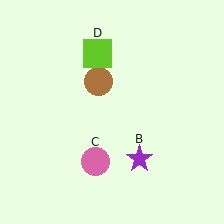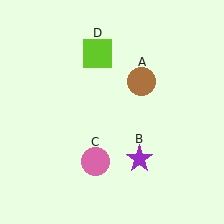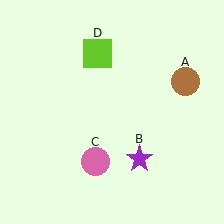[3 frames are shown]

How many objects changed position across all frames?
1 object changed position: brown circle (object A).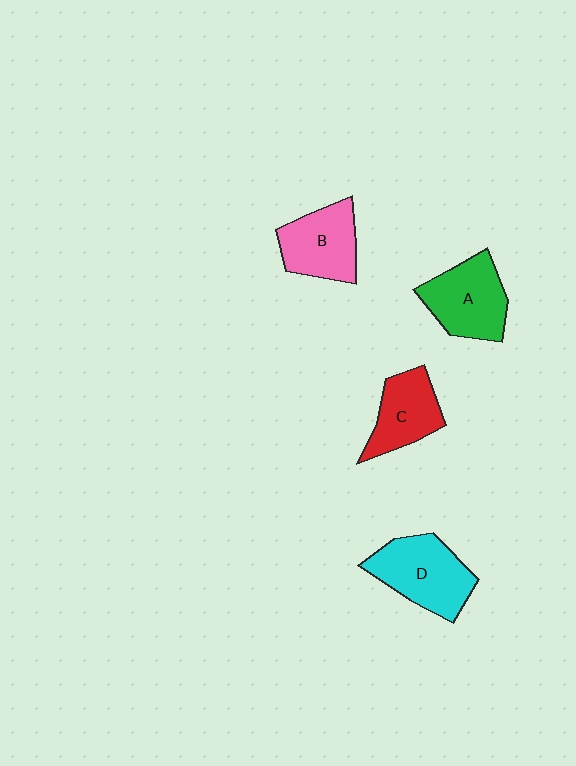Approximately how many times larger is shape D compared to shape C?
Approximately 1.3 times.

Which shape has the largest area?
Shape D (cyan).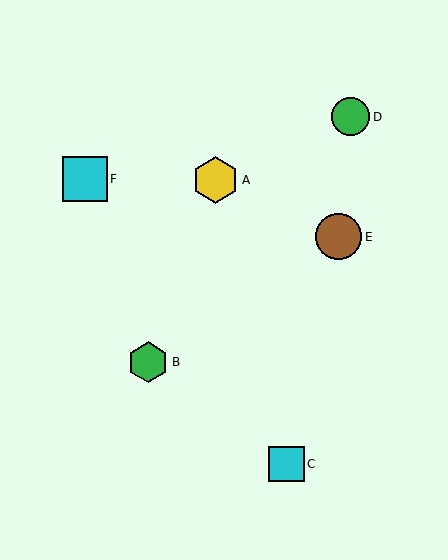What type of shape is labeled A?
Shape A is a yellow hexagon.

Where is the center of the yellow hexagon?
The center of the yellow hexagon is at (216, 180).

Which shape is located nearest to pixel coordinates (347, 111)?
The green circle (labeled D) at (351, 117) is nearest to that location.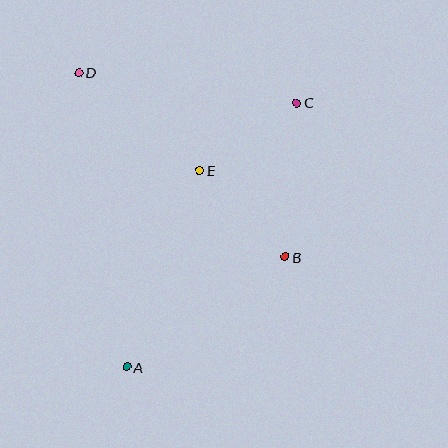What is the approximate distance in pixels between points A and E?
The distance between A and E is approximately 209 pixels.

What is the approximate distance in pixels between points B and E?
The distance between B and E is approximately 121 pixels.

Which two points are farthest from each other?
Points A and C are farthest from each other.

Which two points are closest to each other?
Points C and E are closest to each other.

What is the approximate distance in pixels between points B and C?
The distance between B and C is approximately 155 pixels.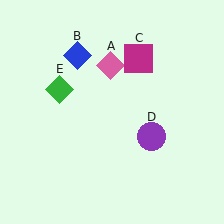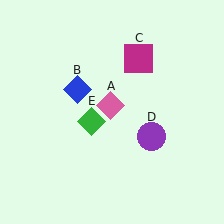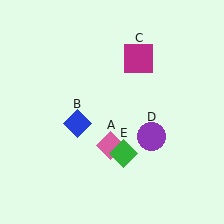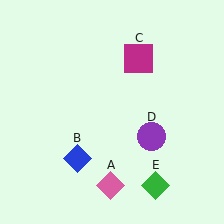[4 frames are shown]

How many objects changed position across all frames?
3 objects changed position: pink diamond (object A), blue diamond (object B), green diamond (object E).